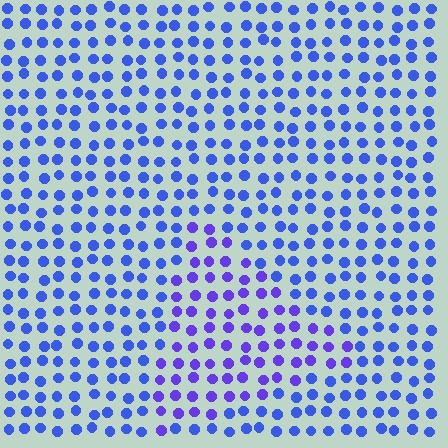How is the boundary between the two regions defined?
The boundary is defined purely by a slight shift in hue (about 27 degrees). Spacing, size, and orientation are identical on both sides.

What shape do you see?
I see a triangle.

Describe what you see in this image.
The image is filled with small blue elements in a uniform arrangement. A triangle-shaped region is visible where the elements are tinted to a slightly different hue, forming a subtle color boundary.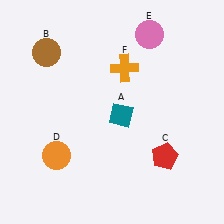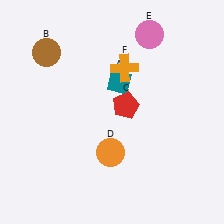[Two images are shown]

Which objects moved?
The objects that moved are: the teal diamond (A), the red pentagon (C), the orange circle (D).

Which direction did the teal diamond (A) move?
The teal diamond (A) moved up.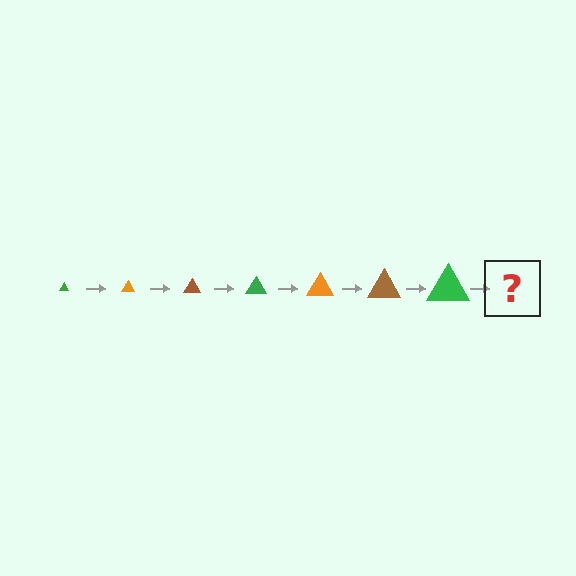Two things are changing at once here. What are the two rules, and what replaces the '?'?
The two rules are that the triangle grows larger each step and the color cycles through green, orange, and brown. The '?' should be an orange triangle, larger than the previous one.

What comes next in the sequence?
The next element should be an orange triangle, larger than the previous one.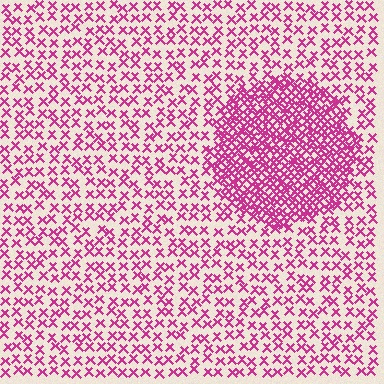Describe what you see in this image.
The image contains small magenta elements arranged at two different densities. A circle-shaped region is visible where the elements are more densely packed than the surrounding area.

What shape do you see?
I see a circle.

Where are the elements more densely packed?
The elements are more densely packed inside the circle boundary.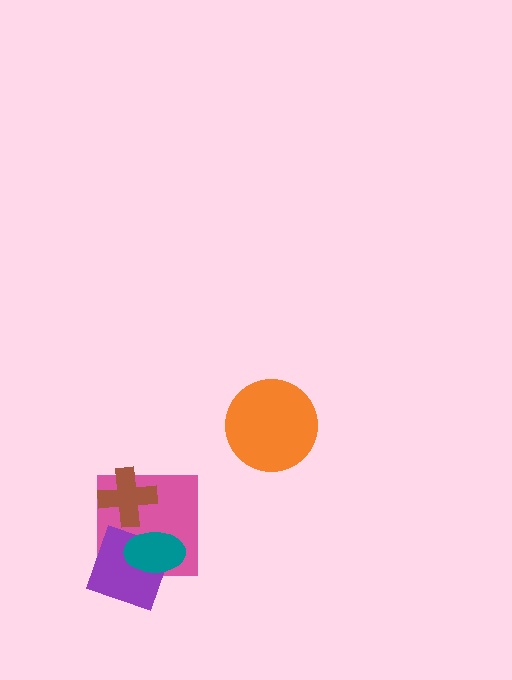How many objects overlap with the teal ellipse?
2 objects overlap with the teal ellipse.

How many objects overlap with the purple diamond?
2 objects overlap with the purple diamond.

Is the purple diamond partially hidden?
Yes, it is partially covered by another shape.